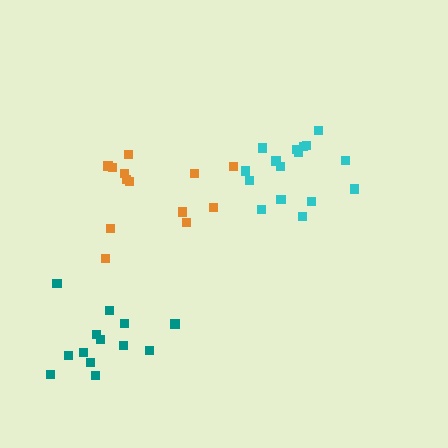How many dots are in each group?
Group 1: 13 dots, Group 2: 16 dots, Group 3: 13 dots (42 total).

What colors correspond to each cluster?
The clusters are colored: orange, cyan, teal.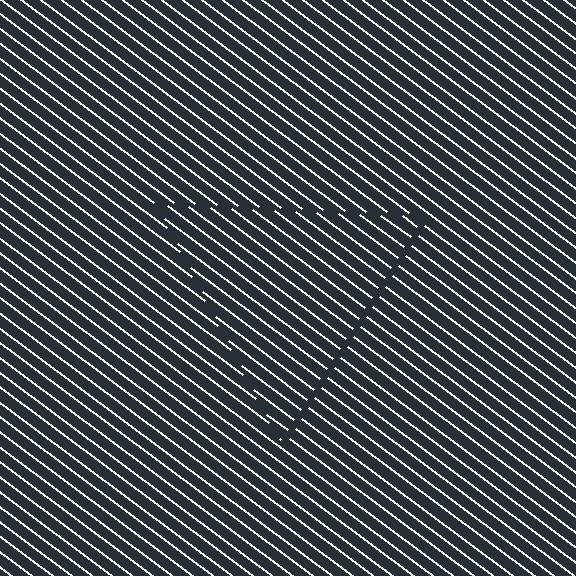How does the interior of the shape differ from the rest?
The interior of the shape contains the same grating, shifted by half a period — the contour is defined by the phase discontinuity where line-ends from the inner and outer gratings abut.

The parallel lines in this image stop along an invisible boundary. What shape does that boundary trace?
An illusory triangle. The interior of the shape contains the same grating, shifted by half a period — the contour is defined by the phase discontinuity where line-ends from the inner and outer gratings abut.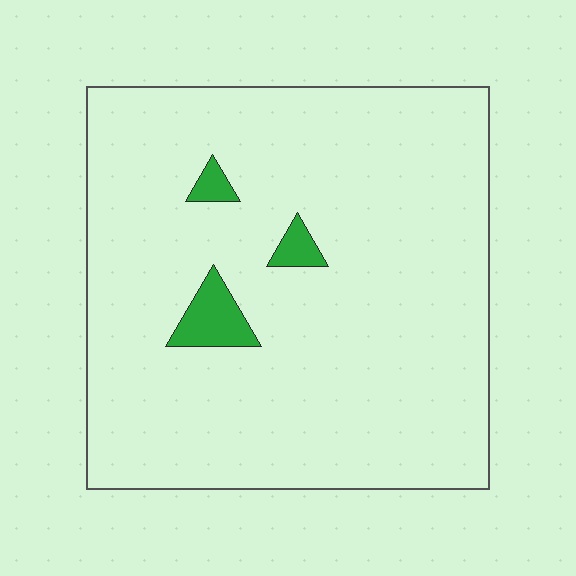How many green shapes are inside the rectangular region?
3.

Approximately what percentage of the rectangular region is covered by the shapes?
Approximately 5%.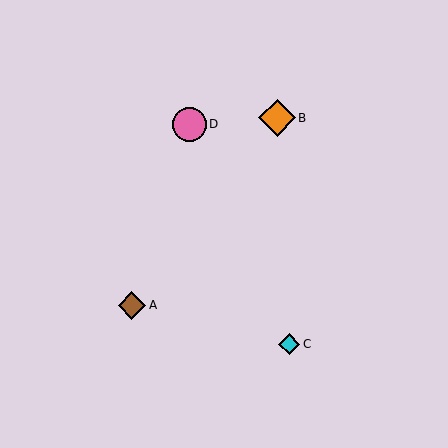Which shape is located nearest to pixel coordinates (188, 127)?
The pink circle (labeled D) at (189, 124) is nearest to that location.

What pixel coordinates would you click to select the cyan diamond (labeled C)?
Click at (289, 344) to select the cyan diamond C.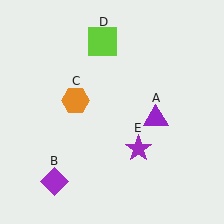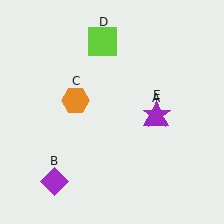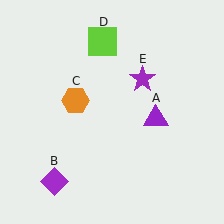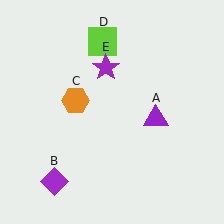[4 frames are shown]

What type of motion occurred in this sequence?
The purple star (object E) rotated counterclockwise around the center of the scene.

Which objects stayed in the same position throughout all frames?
Purple triangle (object A) and purple diamond (object B) and orange hexagon (object C) and lime square (object D) remained stationary.